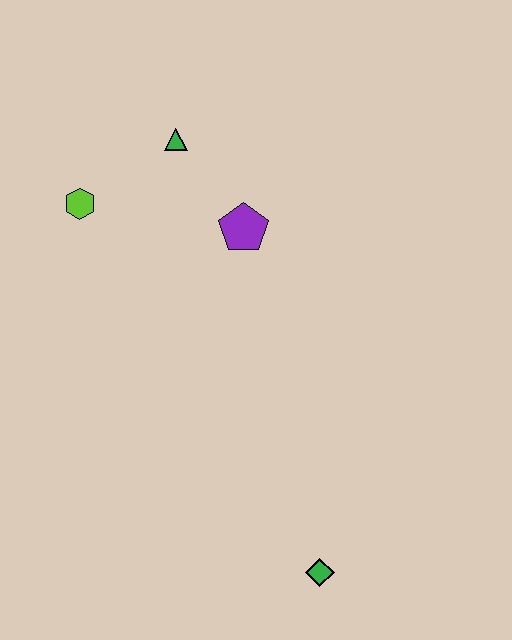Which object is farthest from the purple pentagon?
The green diamond is farthest from the purple pentagon.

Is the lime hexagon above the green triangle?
No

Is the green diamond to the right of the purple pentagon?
Yes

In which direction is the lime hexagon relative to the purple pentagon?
The lime hexagon is to the left of the purple pentagon.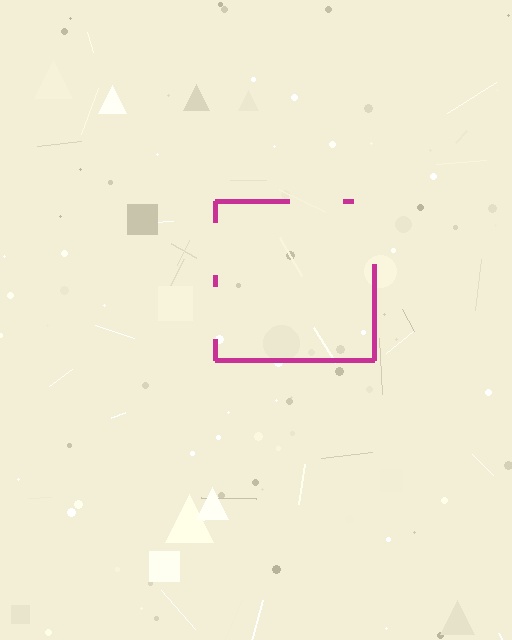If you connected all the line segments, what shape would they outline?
They would outline a square.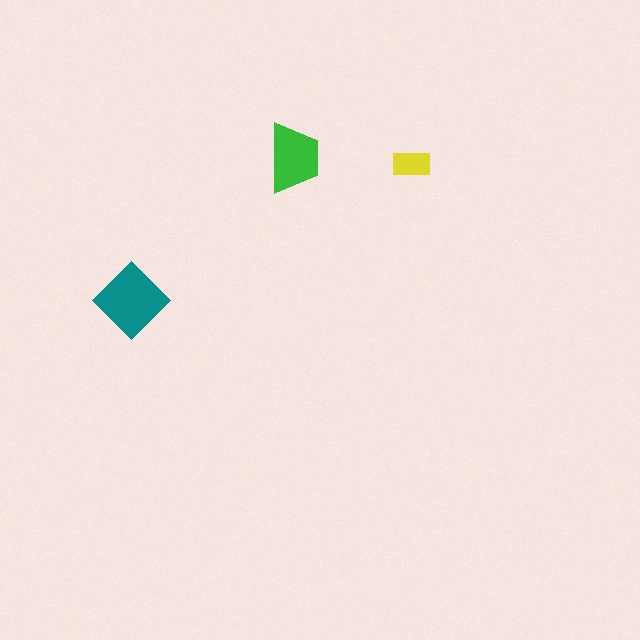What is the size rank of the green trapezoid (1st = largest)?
2nd.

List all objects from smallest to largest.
The yellow rectangle, the green trapezoid, the teal diamond.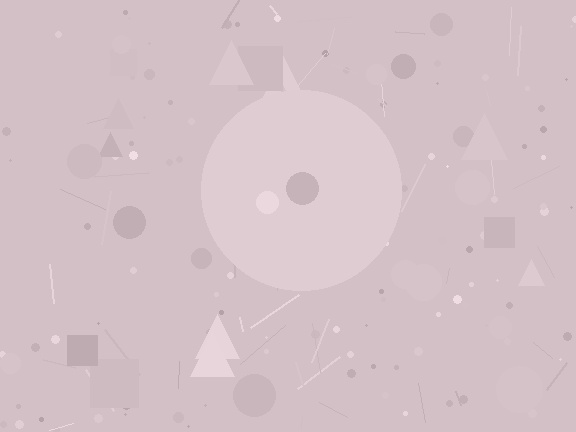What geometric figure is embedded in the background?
A circle is embedded in the background.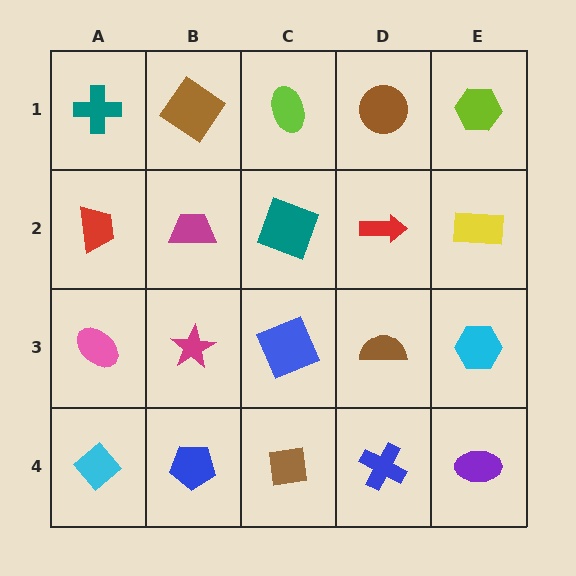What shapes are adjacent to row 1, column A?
A red trapezoid (row 2, column A), a brown diamond (row 1, column B).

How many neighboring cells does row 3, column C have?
4.